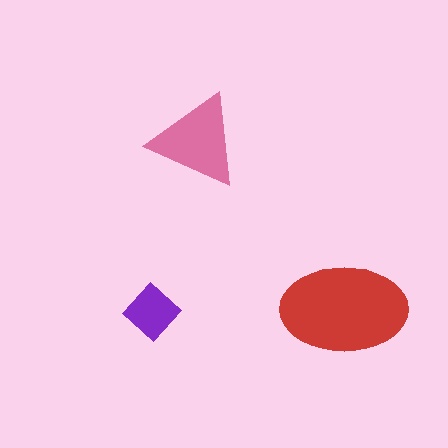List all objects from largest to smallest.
The red ellipse, the pink triangle, the purple diamond.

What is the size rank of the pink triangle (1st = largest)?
2nd.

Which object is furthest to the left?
The purple diamond is leftmost.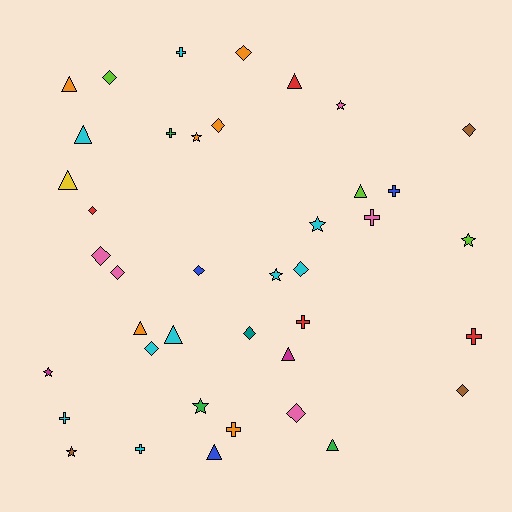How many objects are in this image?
There are 40 objects.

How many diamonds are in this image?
There are 13 diamonds.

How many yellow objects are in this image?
There is 1 yellow object.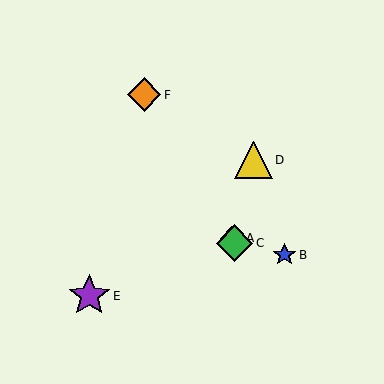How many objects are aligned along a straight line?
3 objects (A, C, F) are aligned along a straight line.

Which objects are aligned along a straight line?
Objects A, C, F are aligned along a straight line.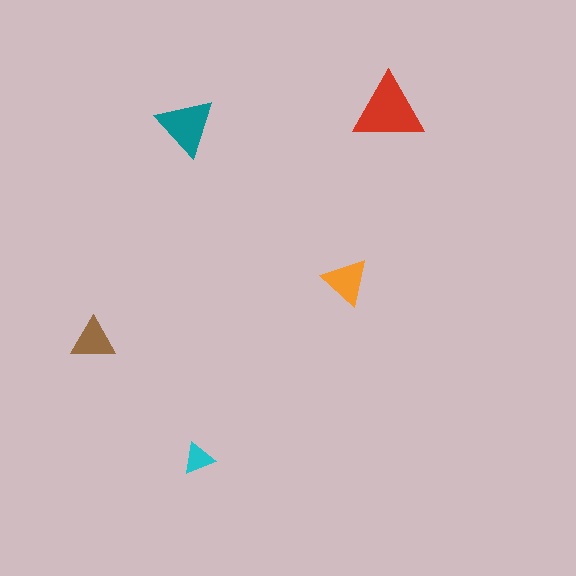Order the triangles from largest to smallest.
the red one, the teal one, the orange one, the brown one, the cyan one.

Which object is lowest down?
The cyan triangle is bottommost.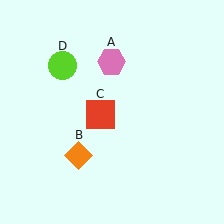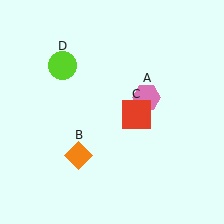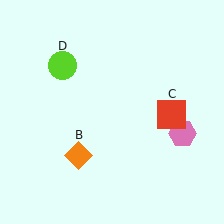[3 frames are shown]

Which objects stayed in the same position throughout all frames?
Orange diamond (object B) and lime circle (object D) remained stationary.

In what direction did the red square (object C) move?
The red square (object C) moved right.